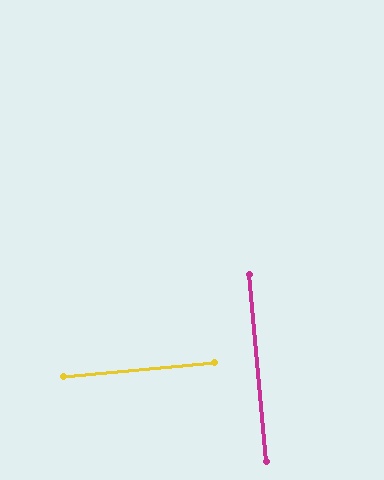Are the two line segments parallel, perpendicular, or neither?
Perpendicular — they meet at approximately 90°.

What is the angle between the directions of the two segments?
Approximately 90 degrees.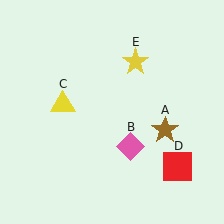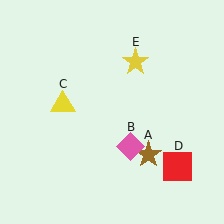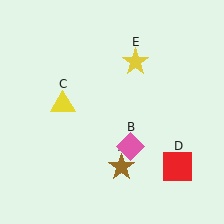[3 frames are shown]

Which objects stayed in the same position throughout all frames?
Pink diamond (object B) and yellow triangle (object C) and red square (object D) and yellow star (object E) remained stationary.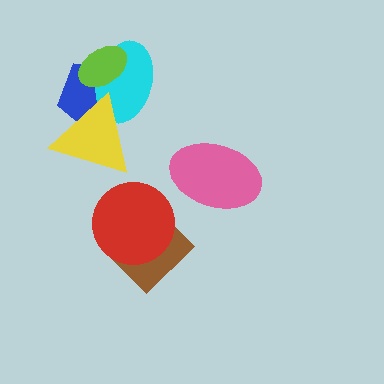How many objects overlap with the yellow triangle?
2 objects overlap with the yellow triangle.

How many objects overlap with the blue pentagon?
3 objects overlap with the blue pentagon.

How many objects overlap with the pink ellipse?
0 objects overlap with the pink ellipse.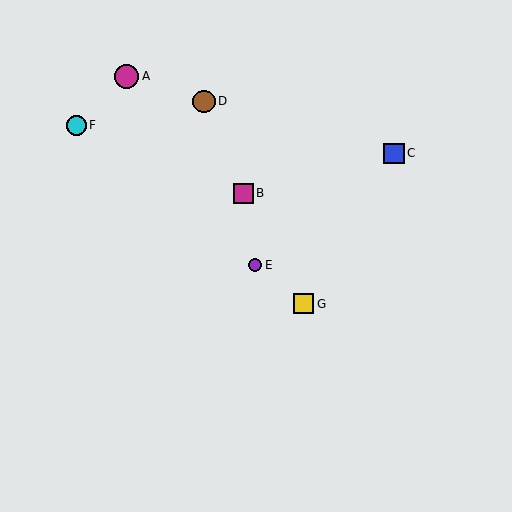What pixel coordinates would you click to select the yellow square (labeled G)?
Click at (304, 304) to select the yellow square G.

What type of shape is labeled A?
Shape A is a magenta circle.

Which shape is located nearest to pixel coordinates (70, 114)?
The cyan circle (labeled F) at (77, 125) is nearest to that location.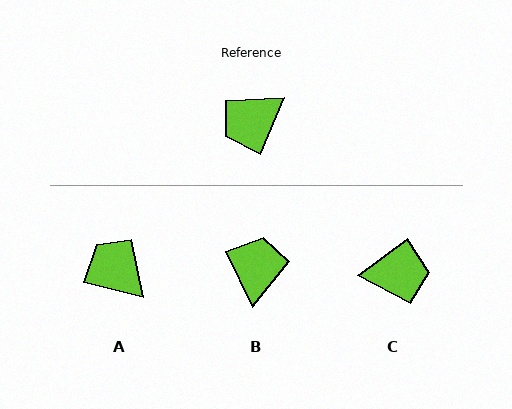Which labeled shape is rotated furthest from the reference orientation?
C, about 150 degrees away.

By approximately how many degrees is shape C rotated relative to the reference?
Approximately 150 degrees counter-clockwise.